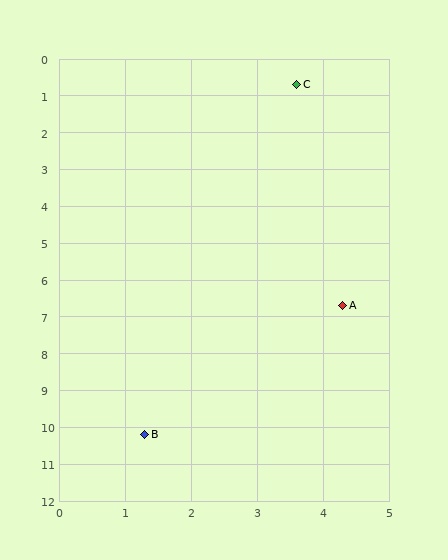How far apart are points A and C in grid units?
Points A and C are about 6.0 grid units apart.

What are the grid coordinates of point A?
Point A is at approximately (4.3, 6.7).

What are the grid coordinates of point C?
Point C is at approximately (3.6, 0.7).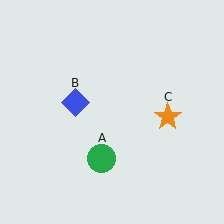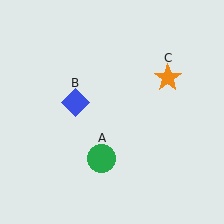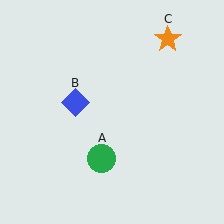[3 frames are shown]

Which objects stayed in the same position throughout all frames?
Green circle (object A) and blue diamond (object B) remained stationary.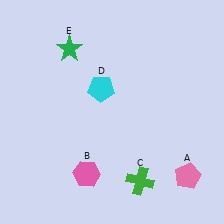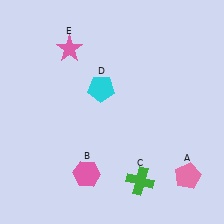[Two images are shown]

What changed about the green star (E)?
In Image 1, E is green. In Image 2, it changed to pink.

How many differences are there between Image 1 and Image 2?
There is 1 difference between the two images.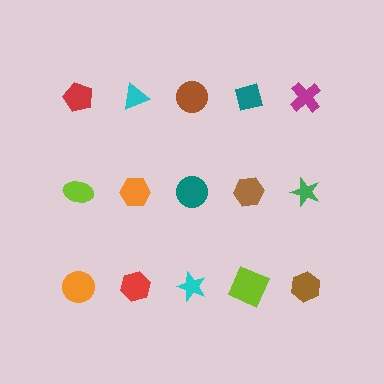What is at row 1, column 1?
A red pentagon.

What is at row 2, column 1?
A lime ellipse.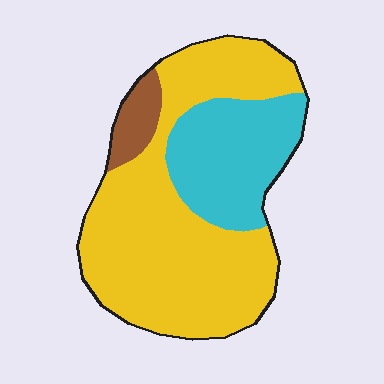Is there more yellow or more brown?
Yellow.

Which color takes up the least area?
Brown, at roughly 5%.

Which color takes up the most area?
Yellow, at roughly 65%.